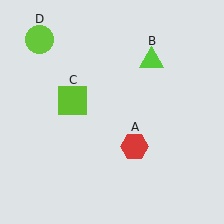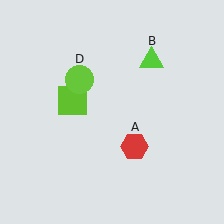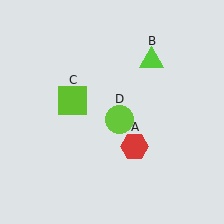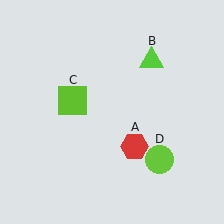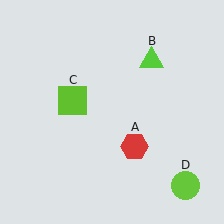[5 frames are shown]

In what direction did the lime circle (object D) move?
The lime circle (object D) moved down and to the right.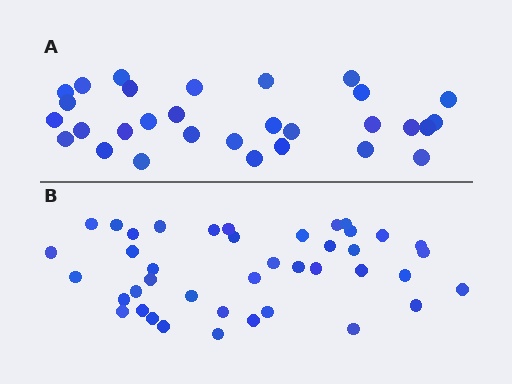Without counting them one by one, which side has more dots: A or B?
Region B (the bottom region) has more dots.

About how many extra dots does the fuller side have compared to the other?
Region B has roughly 12 or so more dots than region A.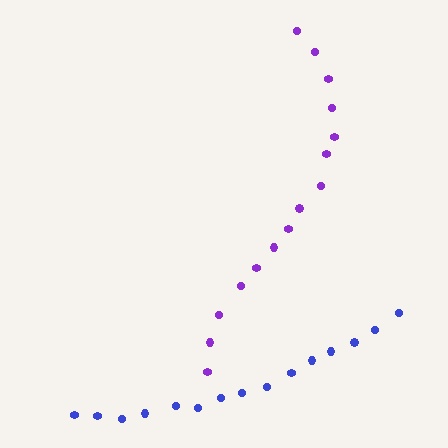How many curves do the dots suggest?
There are 2 distinct paths.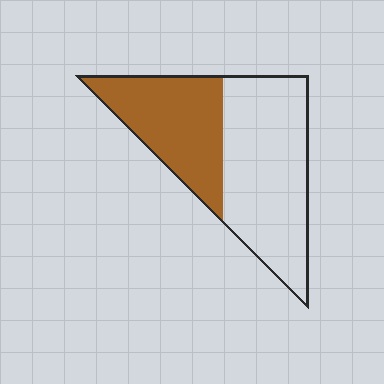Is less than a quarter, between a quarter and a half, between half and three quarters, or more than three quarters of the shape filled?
Between a quarter and a half.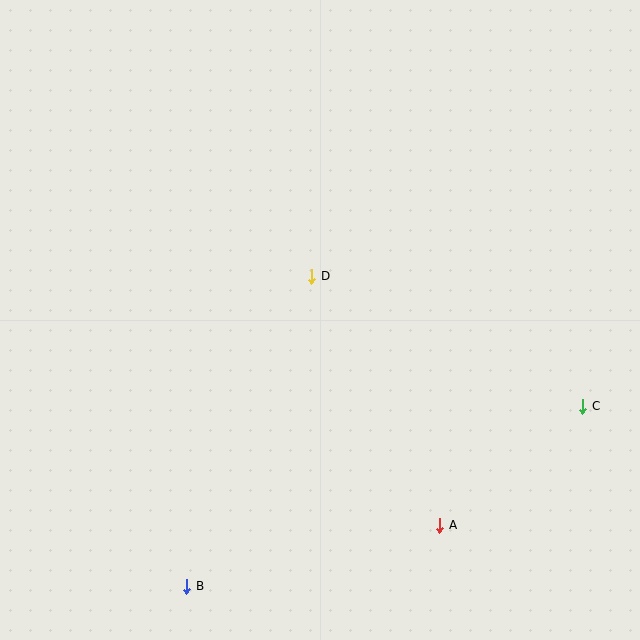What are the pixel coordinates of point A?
Point A is at (440, 525).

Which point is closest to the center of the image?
Point D at (312, 276) is closest to the center.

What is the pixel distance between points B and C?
The distance between B and C is 435 pixels.